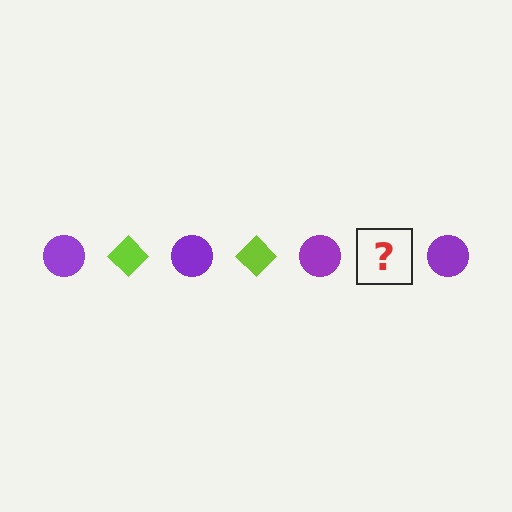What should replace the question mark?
The question mark should be replaced with a lime diamond.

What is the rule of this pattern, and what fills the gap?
The rule is that the pattern alternates between purple circle and lime diamond. The gap should be filled with a lime diamond.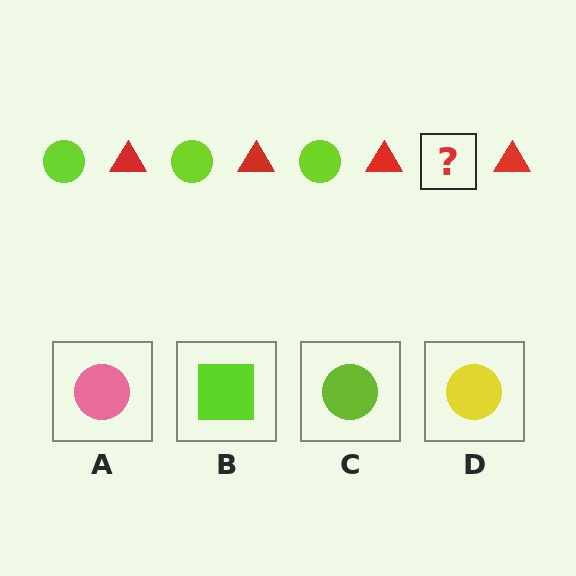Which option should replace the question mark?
Option C.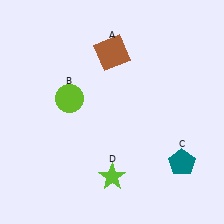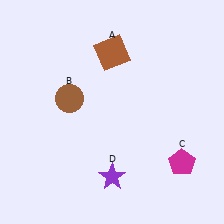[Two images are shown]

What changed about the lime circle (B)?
In Image 1, B is lime. In Image 2, it changed to brown.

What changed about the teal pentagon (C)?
In Image 1, C is teal. In Image 2, it changed to magenta.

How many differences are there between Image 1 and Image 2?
There are 3 differences between the two images.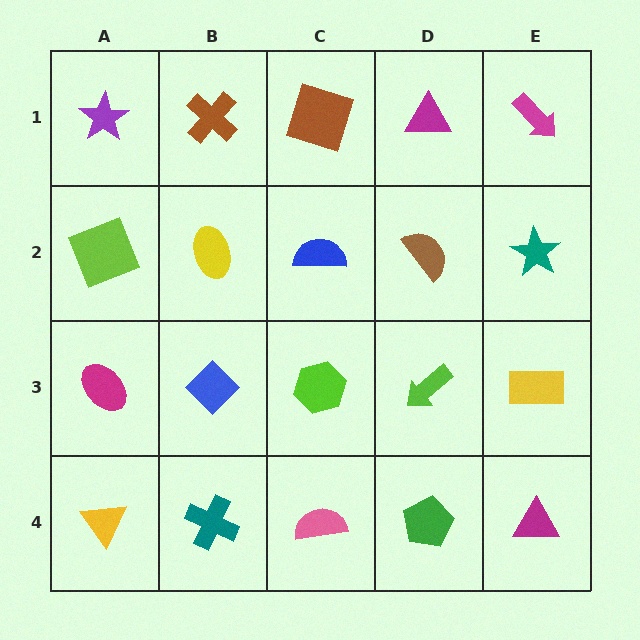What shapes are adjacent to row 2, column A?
A purple star (row 1, column A), a magenta ellipse (row 3, column A), a yellow ellipse (row 2, column B).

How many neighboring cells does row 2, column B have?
4.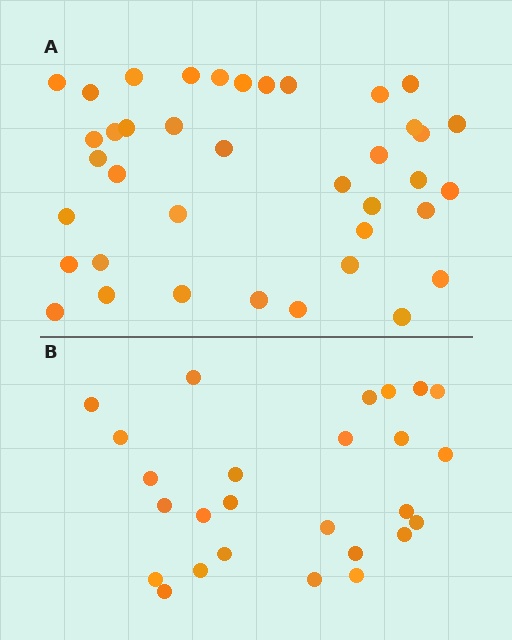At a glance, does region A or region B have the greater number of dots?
Region A (the top region) has more dots.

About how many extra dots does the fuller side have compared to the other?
Region A has approximately 15 more dots than region B.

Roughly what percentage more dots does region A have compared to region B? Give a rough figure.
About 50% more.